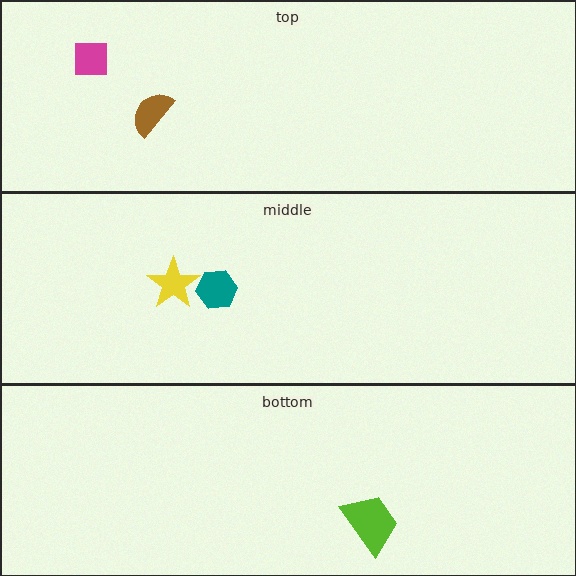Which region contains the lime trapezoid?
The bottom region.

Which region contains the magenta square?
The top region.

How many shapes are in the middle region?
2.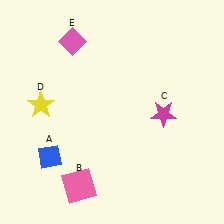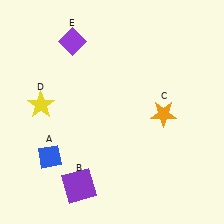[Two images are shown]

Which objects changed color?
B changed from pink to purple. C changed from magenta to orange. E changed from pink to purple.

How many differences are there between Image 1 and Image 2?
There are 3 differences between the two images.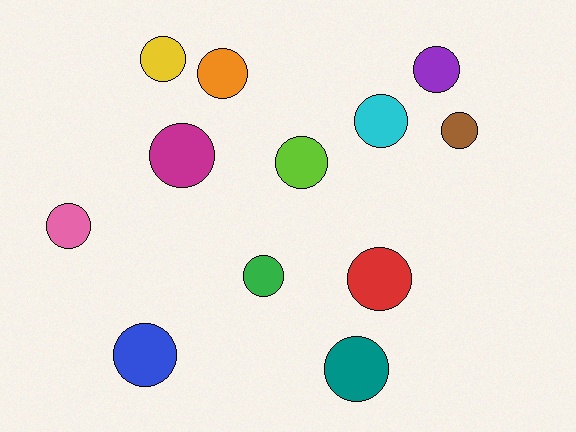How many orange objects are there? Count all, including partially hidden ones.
There is 1 orange object.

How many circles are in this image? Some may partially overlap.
There are 12 circles.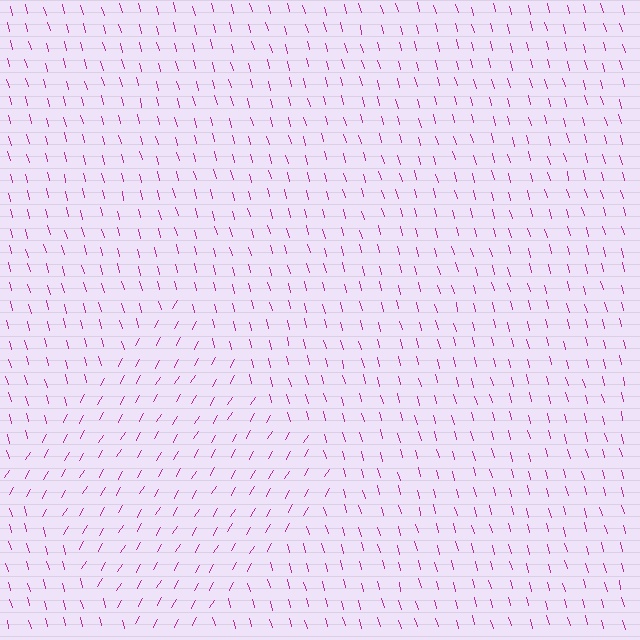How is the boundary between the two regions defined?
The boundary is defined purely by a change in line orientation (approximately 45 degrees difference). All lines are the same color and thickness.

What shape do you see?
I see a diamond.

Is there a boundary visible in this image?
Yes, there is a texture boundary formed by a change in line orientation.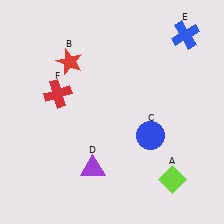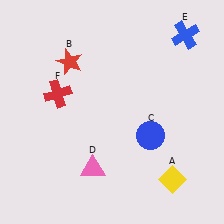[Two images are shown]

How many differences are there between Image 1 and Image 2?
There are 2 differences between the two images.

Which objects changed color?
A changed from lime to yellow. D changed from purple to pink.